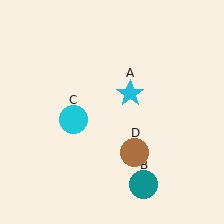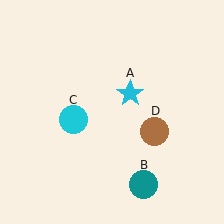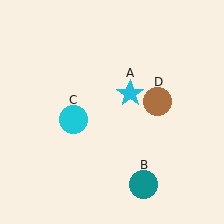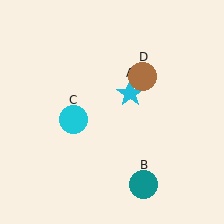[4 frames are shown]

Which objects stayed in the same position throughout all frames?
Cyan star (object A) and teal circle (object B) and cyan circle (object C) remained stationary.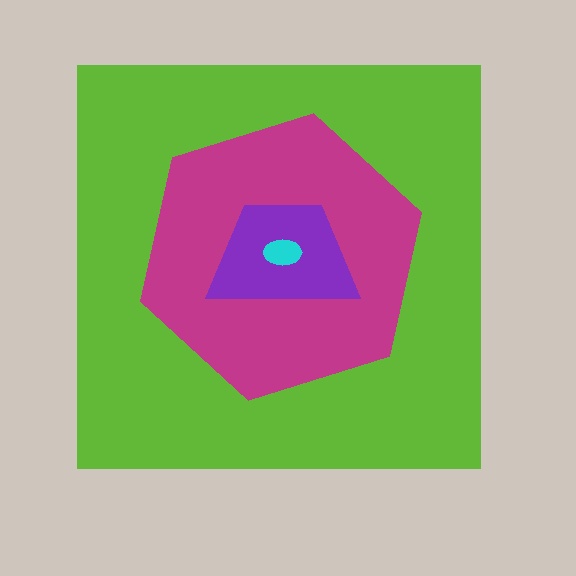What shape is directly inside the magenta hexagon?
The purple trapezoid.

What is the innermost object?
The cyan ellipse.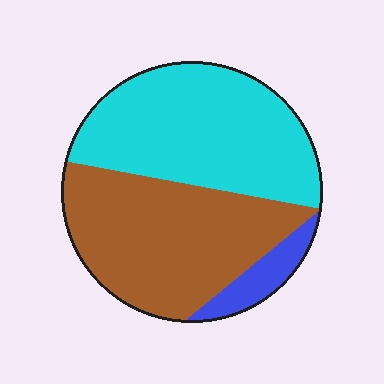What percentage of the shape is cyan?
Cyan covers roughly 45% of the shape.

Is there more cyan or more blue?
Cyan.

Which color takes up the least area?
Blue, at roughly 10%.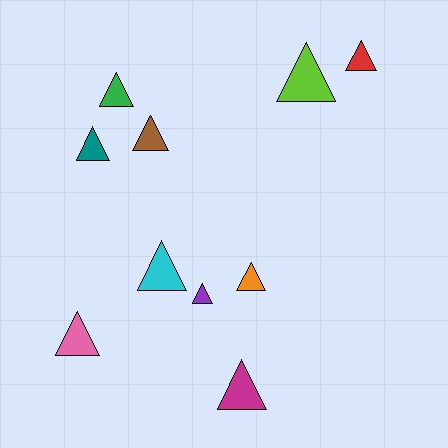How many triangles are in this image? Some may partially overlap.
There are 10 triangles.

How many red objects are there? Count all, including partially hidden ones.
There is 1 red object.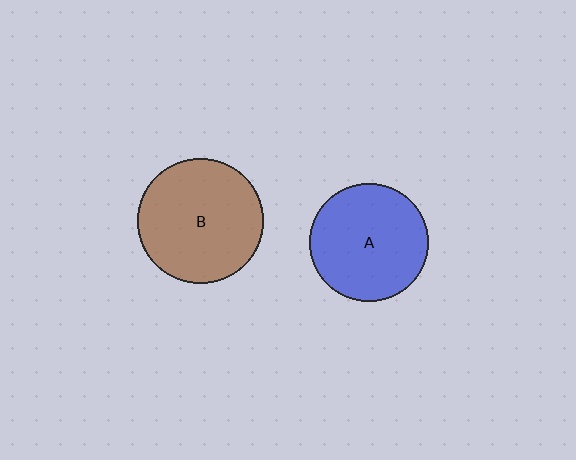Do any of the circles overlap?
No, none of the circles overlap.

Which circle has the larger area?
Circle B (brown).